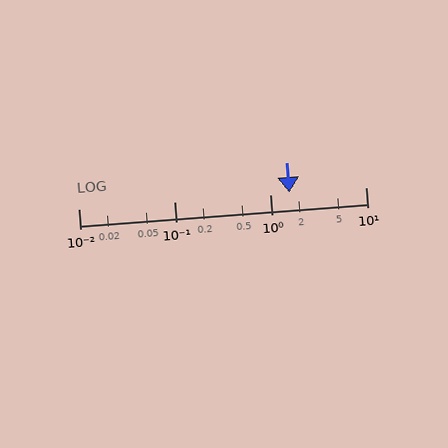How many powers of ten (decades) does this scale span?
The scale spans 3 decades, from 0.01 to 10.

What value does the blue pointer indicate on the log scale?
The pointer indicates approximately 1.6.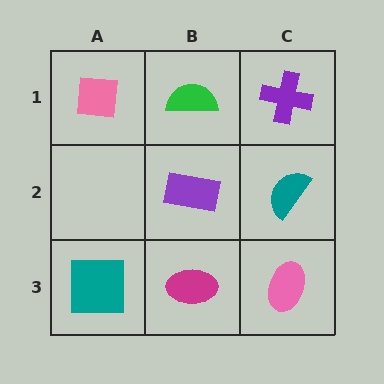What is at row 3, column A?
A teal square.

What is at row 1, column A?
A pink square.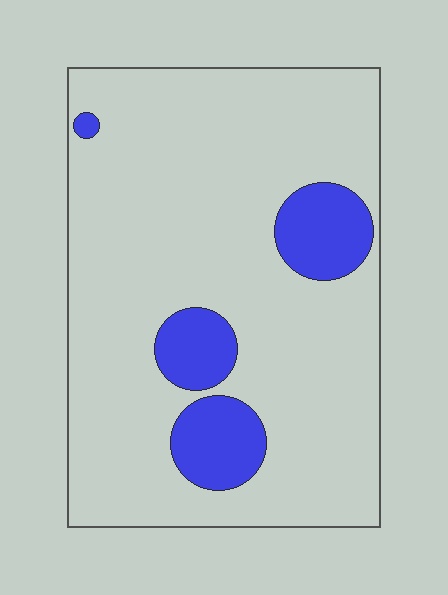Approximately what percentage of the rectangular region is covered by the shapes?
Approximately 15%.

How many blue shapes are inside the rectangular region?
4.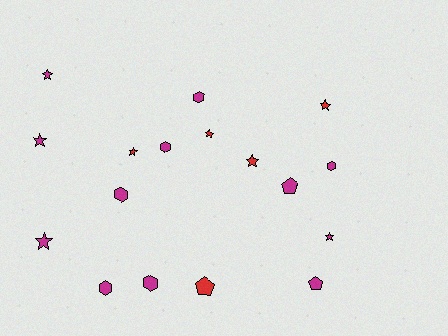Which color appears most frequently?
Magenta, with 12 objects.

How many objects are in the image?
There are 17 objects.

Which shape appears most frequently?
Star, with 8 objects.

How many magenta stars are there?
There are 4 magenta stars.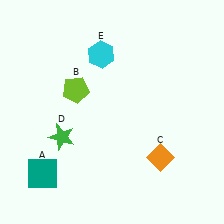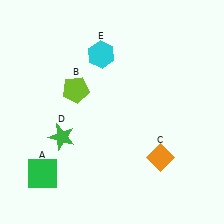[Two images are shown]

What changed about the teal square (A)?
In Image 1, A is teal. In Image 2, it changed to green.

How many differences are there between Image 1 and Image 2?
There is 1 difference between the two images.